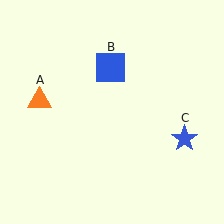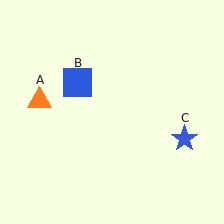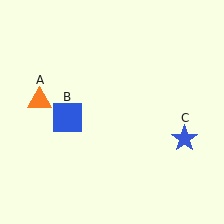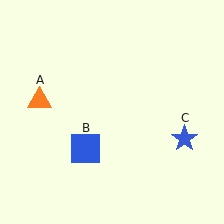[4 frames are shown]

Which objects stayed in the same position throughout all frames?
Orange triangle (object A) and blue star (object C) remained stationary.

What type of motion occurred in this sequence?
The blue square (object B) rotated counterclockwise around the center of the scene.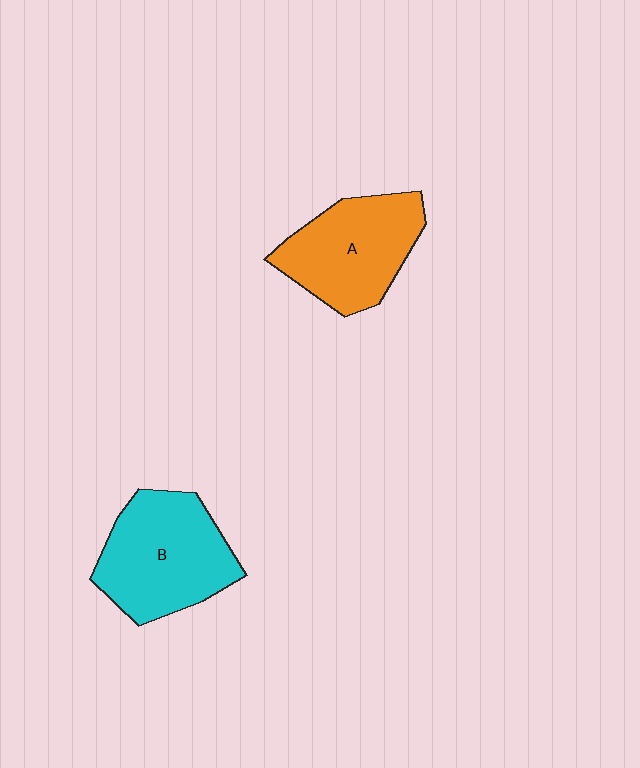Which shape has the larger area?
Shape B (cyan).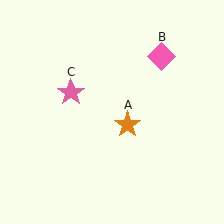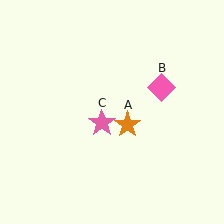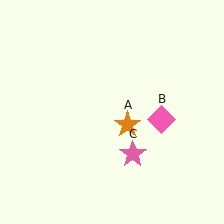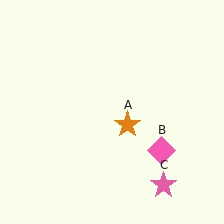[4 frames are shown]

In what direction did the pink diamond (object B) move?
The pink diamond (object B) moved down.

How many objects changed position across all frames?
2 objects changed position: pink diamond (object B), pink star (object C).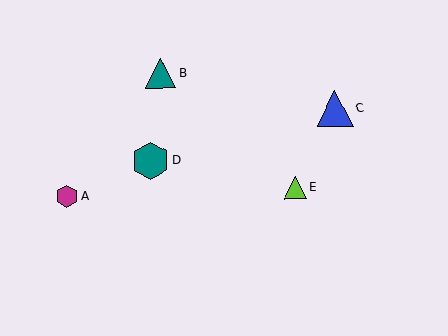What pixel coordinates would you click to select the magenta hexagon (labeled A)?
Click at (67, 197) to select the magenta hexagon A.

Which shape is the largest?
The teal hexagon (labeled D) is the largest.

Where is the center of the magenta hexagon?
The center of the magenta hexagon is at (67, 197).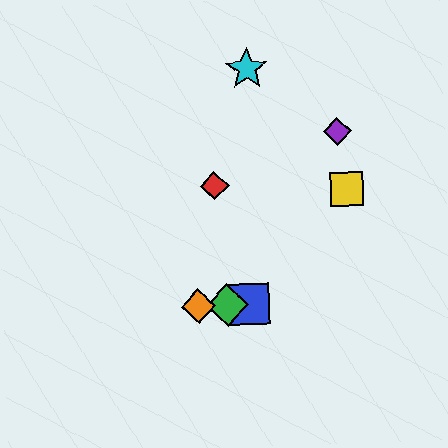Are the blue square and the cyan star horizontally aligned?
No, the blue square is at y≈304 and the cyan star is at y≈69.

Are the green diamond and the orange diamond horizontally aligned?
Yes, both are at y≈305.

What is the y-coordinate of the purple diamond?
The purple diamond is at y≈132.